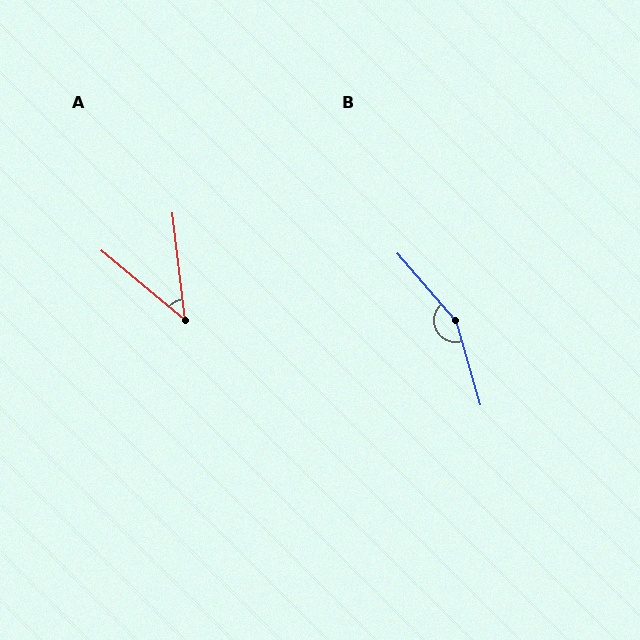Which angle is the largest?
B, at approximately 155 degrees.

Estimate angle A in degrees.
Approximately 44 degrees.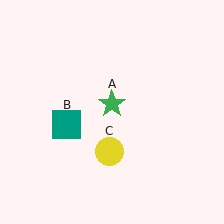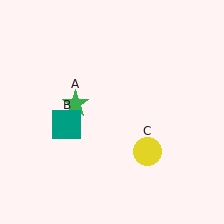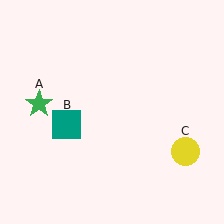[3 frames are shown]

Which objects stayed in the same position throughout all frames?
Teal square (object B) remained stationary.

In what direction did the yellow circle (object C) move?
The yellow circle (object C) moved right.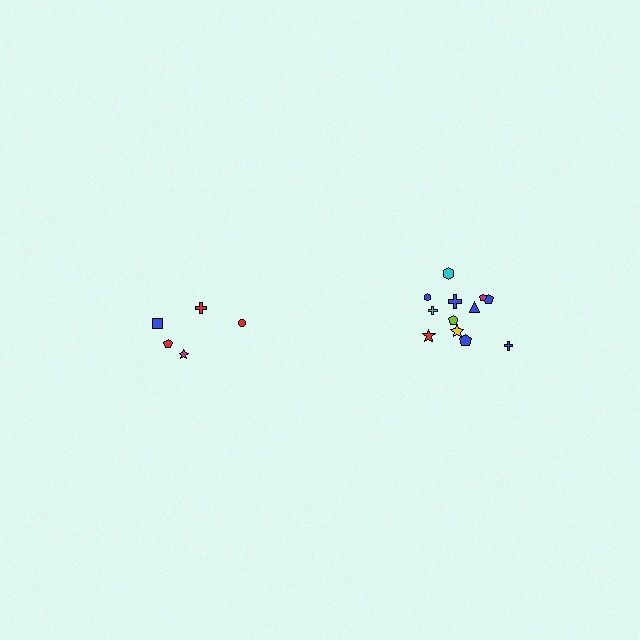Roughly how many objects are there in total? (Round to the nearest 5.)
Roughly 15 objects in total.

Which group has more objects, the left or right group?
The right group.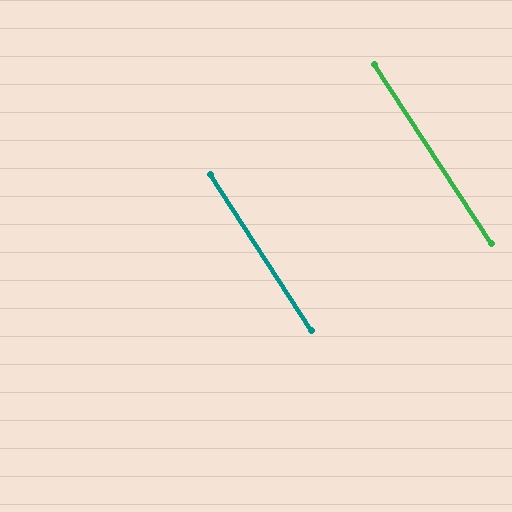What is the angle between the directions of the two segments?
Approximately 0 degrees.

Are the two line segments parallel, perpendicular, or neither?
Parallel — their directions differ by only 0.3°.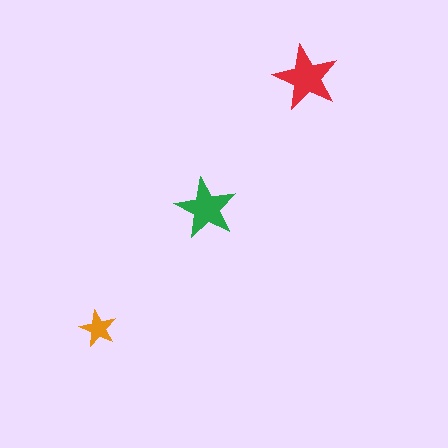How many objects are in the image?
There are 3 objects in the image.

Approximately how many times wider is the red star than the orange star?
About 2 times wider.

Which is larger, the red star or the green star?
The red one.